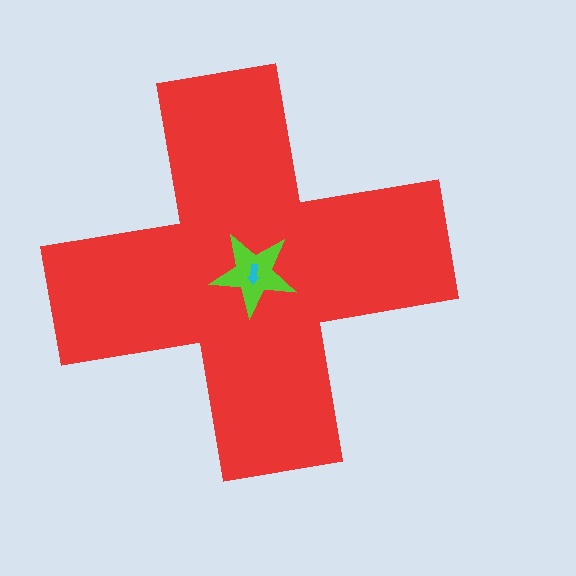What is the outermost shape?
The red cross.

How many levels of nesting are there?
3.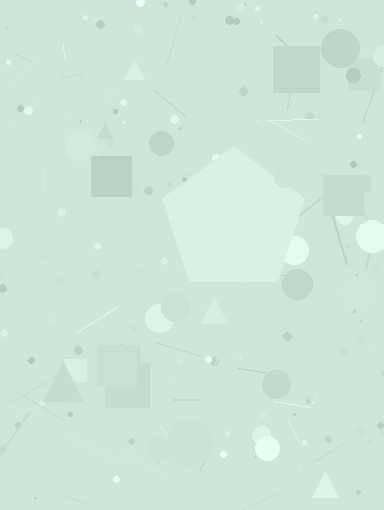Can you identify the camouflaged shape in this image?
The camouflaged shape is a pentagon.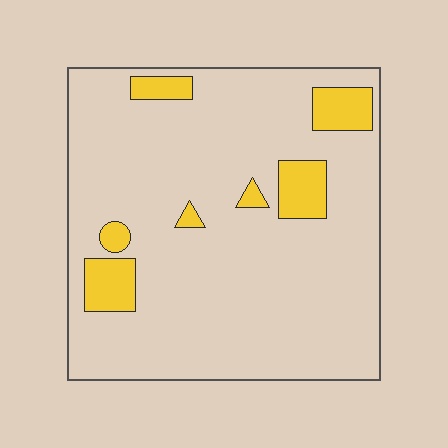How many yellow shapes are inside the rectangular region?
7.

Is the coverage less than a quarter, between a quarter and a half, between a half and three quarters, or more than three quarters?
Less than a quarter.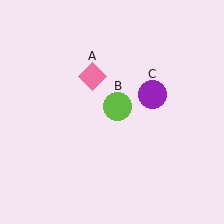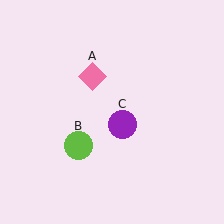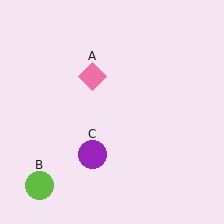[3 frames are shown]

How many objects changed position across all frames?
2 objects changed position: lime circle (object B), purple circle (object C).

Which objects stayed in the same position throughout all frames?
Pink diamond (object A) remained stationary.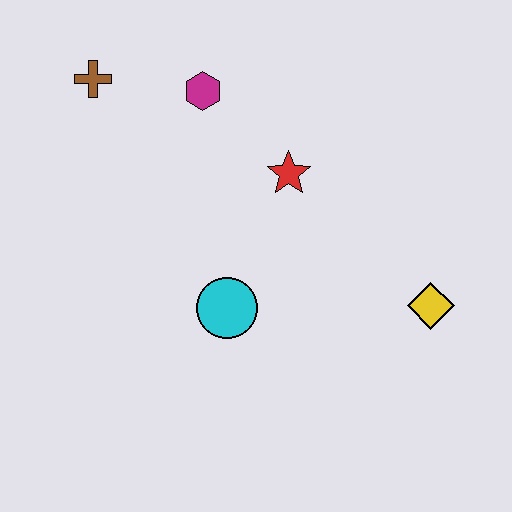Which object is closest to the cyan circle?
The red star is closest to the cyan circle.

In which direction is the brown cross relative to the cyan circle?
The brown cross is above the cyan circle.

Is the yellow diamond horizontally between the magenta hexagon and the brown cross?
No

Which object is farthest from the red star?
The brown cross is farthest from the red star.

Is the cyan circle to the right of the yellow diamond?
No